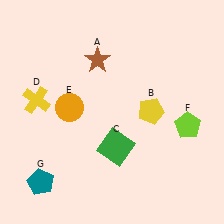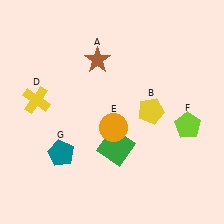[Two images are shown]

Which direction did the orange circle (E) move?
The orange circle (E) moved right.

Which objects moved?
The objects that moved are: the orange circle (E), the teal pentagon (G).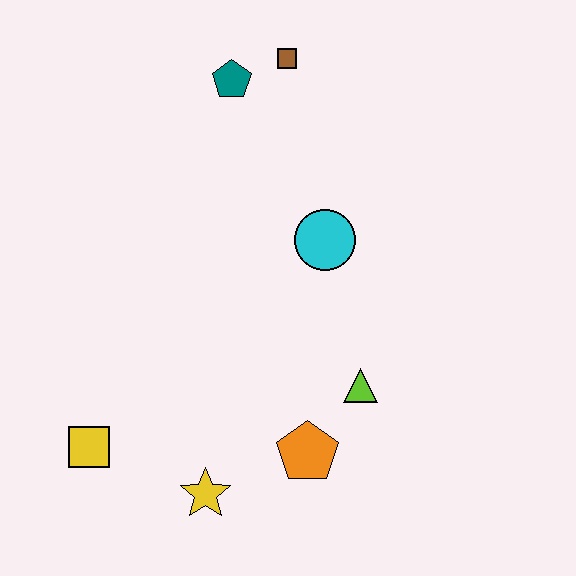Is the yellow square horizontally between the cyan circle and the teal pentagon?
No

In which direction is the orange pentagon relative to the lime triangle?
The orange pentagon is below the lime triangle.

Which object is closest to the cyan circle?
The lime triangle is closest to the cyan circle.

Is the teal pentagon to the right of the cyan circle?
No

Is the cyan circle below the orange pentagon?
No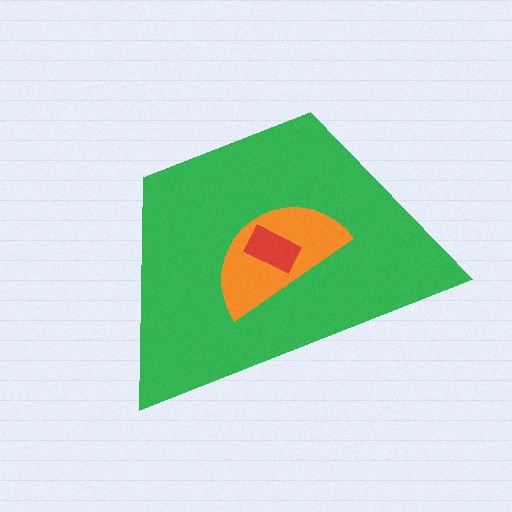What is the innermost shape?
The red rectangle.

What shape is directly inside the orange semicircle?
The red rectangle.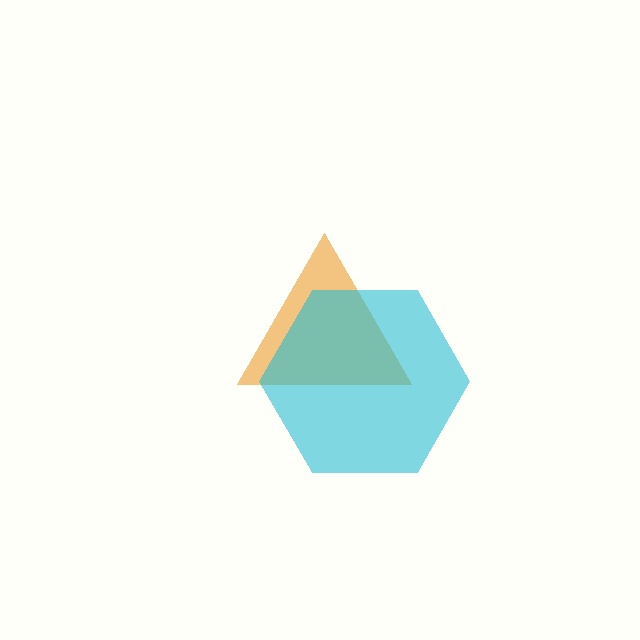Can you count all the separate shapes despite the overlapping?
Yes, there are 2 separate shapes.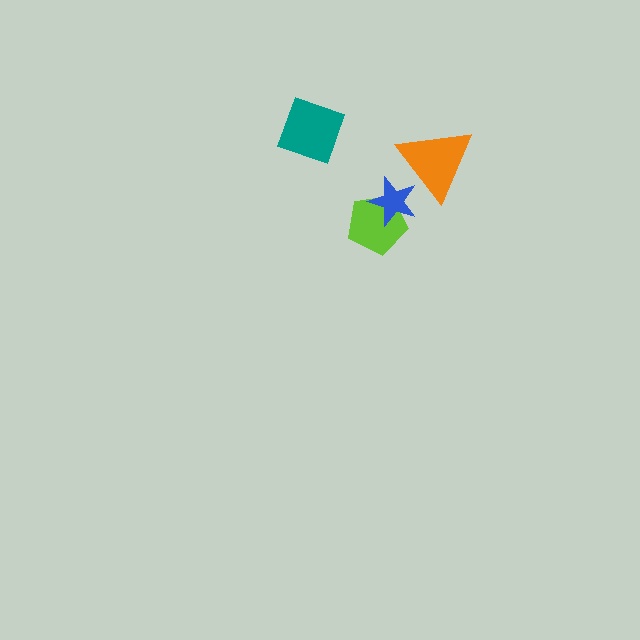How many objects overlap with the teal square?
0 objects overlap with the teal square.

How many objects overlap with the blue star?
2 objects overlap with the blue star.